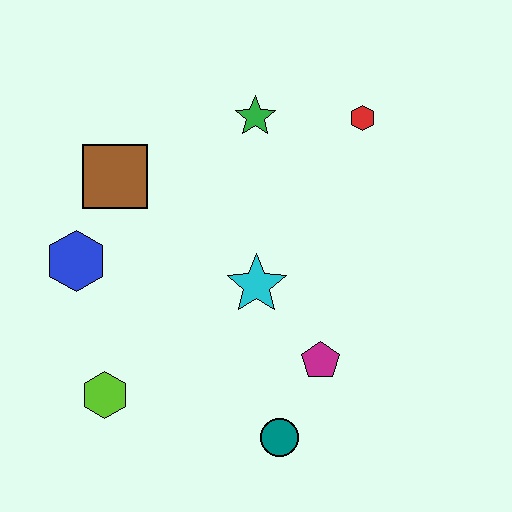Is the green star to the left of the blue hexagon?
No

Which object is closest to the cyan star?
The magenta pentagon is closest to the cyan star.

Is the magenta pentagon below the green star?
Yes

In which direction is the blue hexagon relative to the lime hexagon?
The blue hexagon is above the lime hexagon.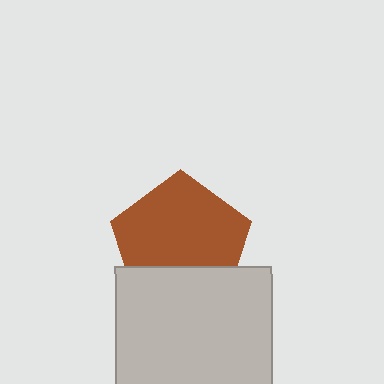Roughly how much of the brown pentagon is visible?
Most of it is visible (roughly 70%).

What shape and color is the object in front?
The object in front is a light gray rectangle.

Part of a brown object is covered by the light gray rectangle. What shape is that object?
It is a pentagon.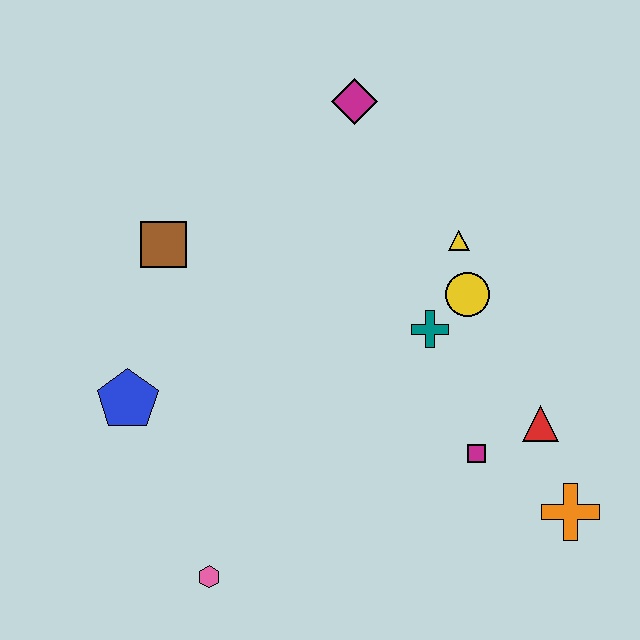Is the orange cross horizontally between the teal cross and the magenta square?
No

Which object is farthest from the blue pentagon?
The orange cross is farthest from the blue pentagon.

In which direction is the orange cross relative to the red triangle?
The orange cross is below the red triangle.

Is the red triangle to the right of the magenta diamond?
Yes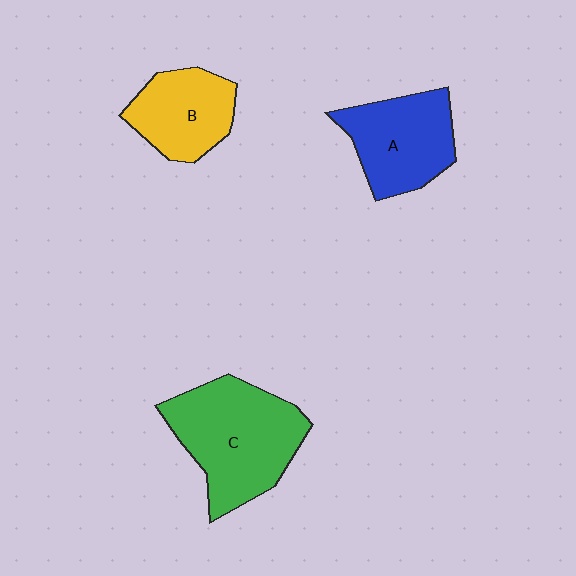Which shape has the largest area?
Shape C (green).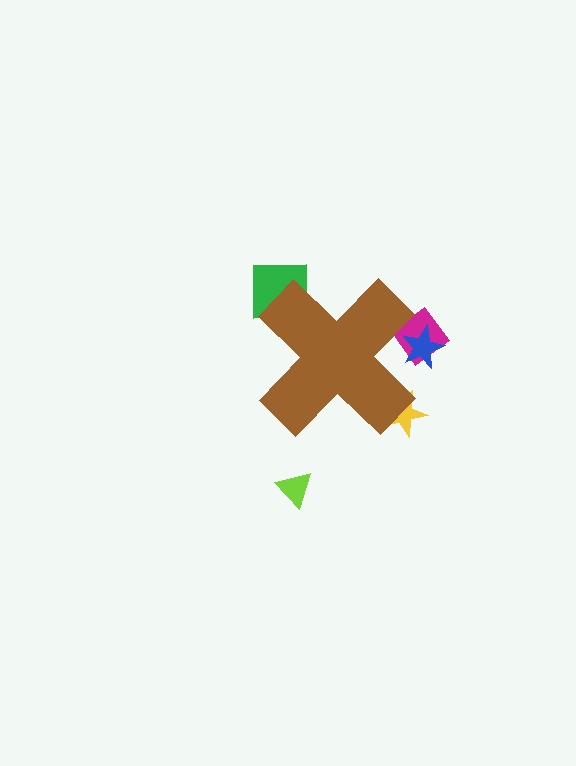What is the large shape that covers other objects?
A brown cross.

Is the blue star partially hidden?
Yes, the blue star is partially hidden behind the brown cross.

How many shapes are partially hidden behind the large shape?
4 shapes are partially hidden.